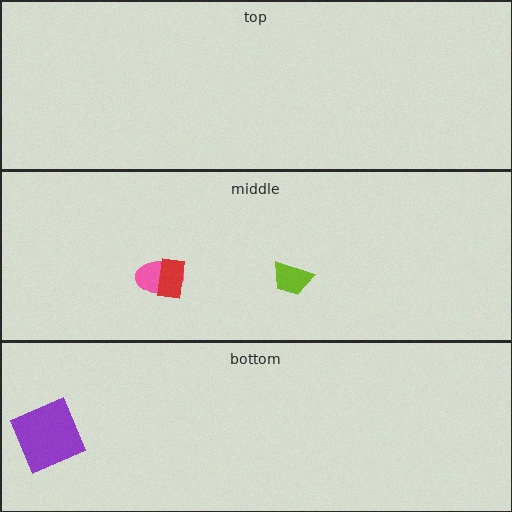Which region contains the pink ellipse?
The middle region.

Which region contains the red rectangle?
The middle region.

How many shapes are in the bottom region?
1.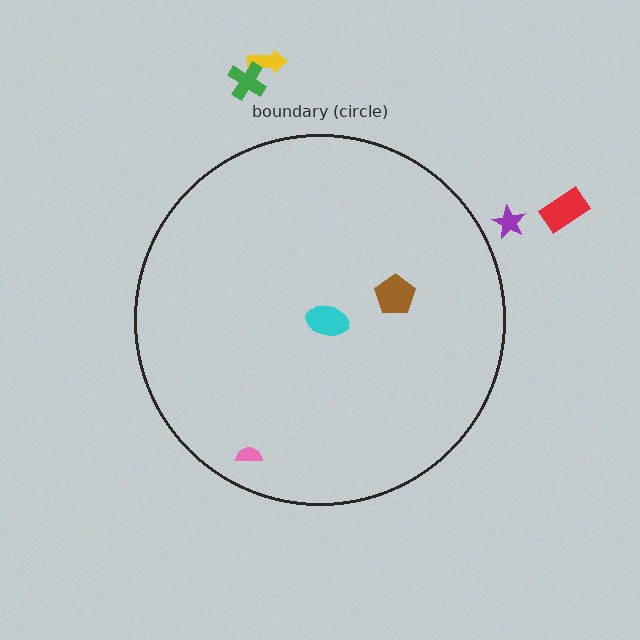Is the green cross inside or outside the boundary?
Outside.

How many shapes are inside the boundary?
3 inside, 4 outside.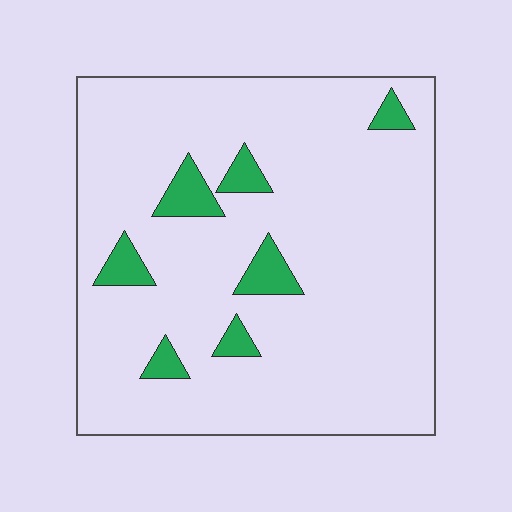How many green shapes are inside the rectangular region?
7.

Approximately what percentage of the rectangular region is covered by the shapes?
Approximately 10%.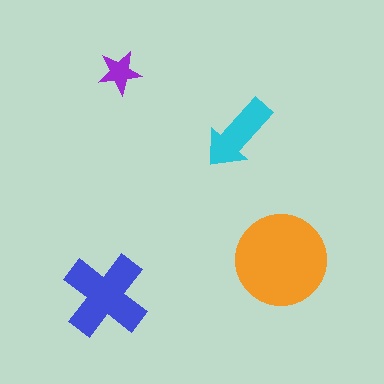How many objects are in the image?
There are 4 objects in the image.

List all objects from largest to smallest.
The orange circle, the blue cross, the cyan arrow, the purple star.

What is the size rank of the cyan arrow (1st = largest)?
3rd.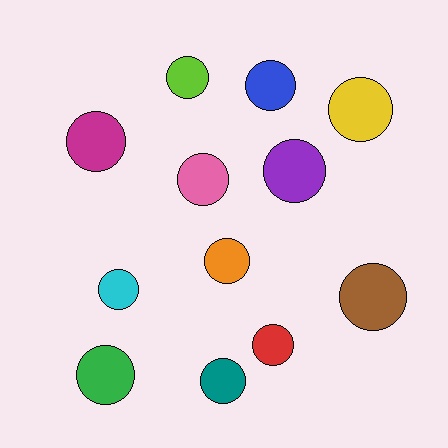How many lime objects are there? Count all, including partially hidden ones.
There is 1 lime object.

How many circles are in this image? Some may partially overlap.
There are 12 circles.